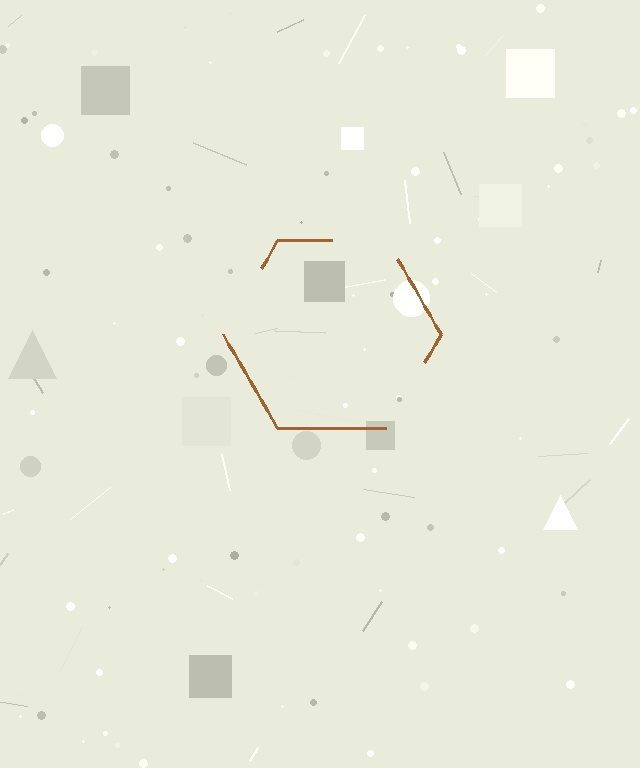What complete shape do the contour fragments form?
The contour fragments form a hexagon.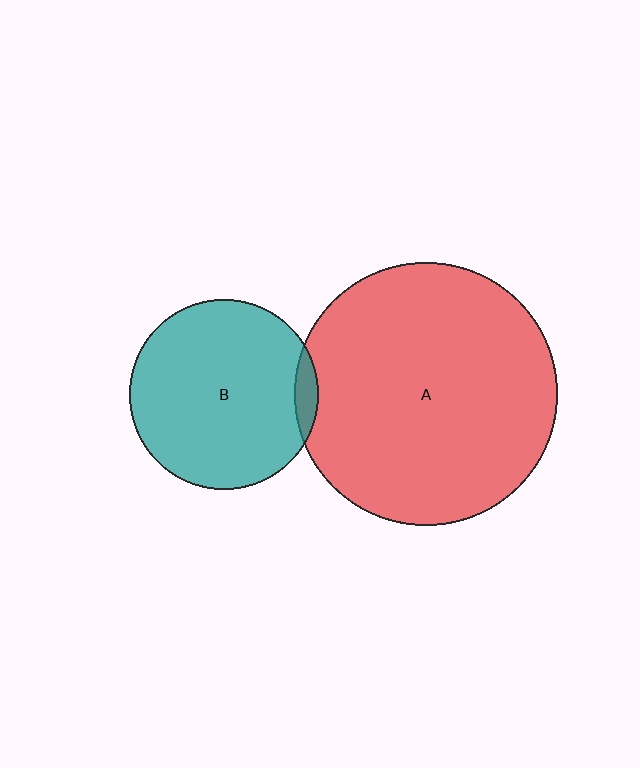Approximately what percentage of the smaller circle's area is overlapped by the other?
Approximately 5%.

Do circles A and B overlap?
Yes.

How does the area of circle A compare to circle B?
Approximately 1.9 times.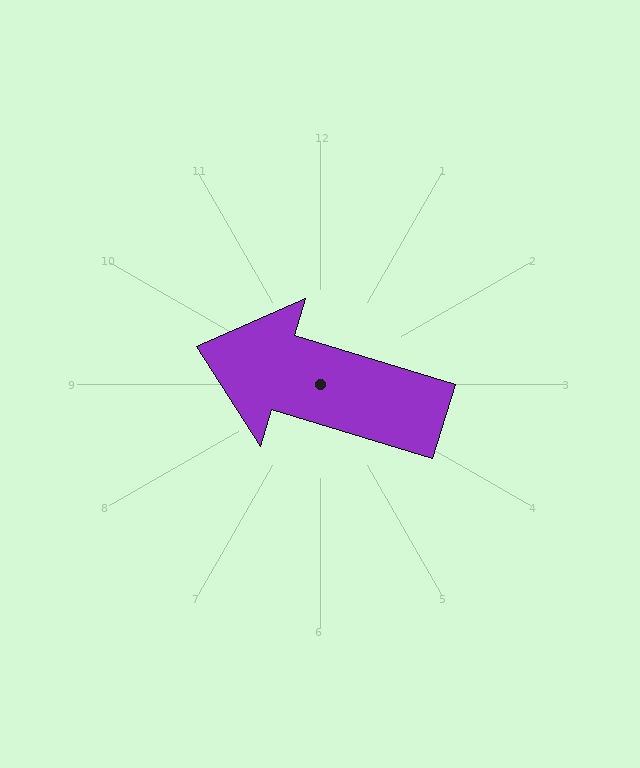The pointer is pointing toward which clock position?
Roughly 10 o'clock.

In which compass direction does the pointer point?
West.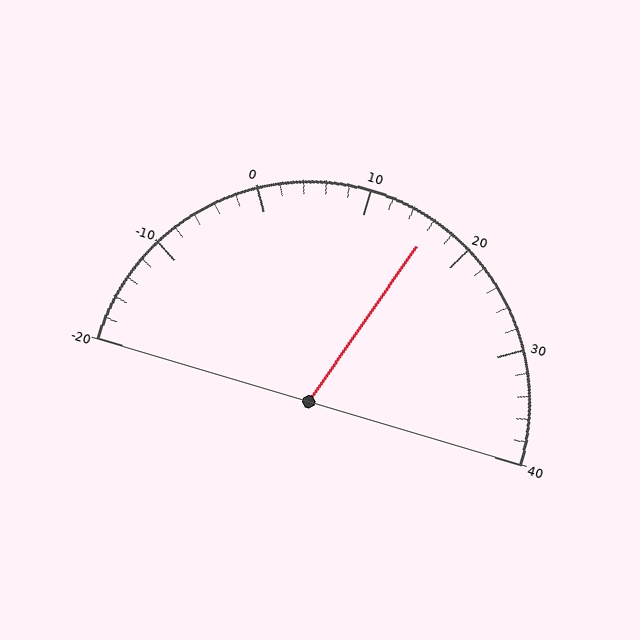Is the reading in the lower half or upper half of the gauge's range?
The reading is in the upper half of the range (-20 to 40).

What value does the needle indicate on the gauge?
The needle indicates approximately 16.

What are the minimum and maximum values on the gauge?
The gauge ranges from -20 to 40.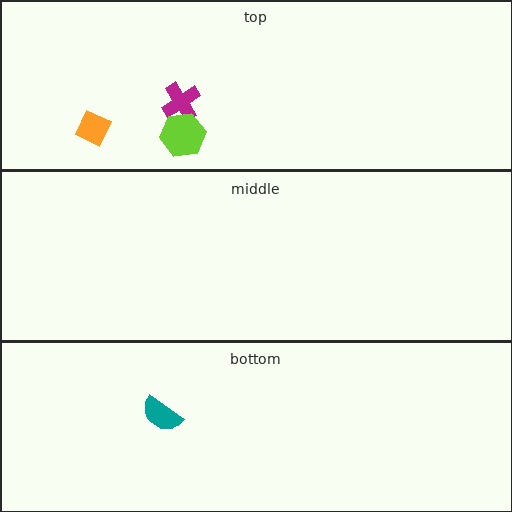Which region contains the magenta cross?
The top region.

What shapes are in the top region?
The magenta cross, the orange diamond, the lime hexagon.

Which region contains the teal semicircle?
The bottom region.